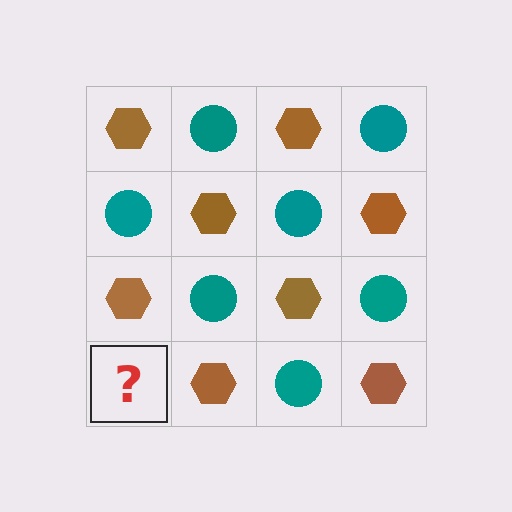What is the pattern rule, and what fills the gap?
The rule is that it alternates brown hexagon and teal circle in a checkerboard pattern. The gap should be filled with a teal circle.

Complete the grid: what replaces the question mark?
The question mark should be replaced with a teal circle.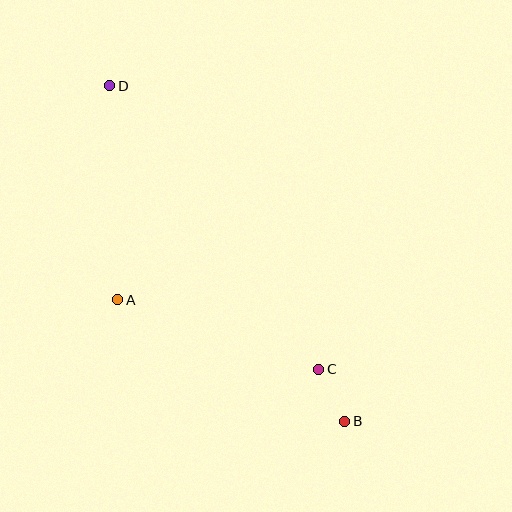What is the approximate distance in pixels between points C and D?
The distance between C and D is approximately 352 pixels.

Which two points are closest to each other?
Points B and C are closest to each other.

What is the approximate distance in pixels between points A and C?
The distance between A and C is approximately 213 pixels.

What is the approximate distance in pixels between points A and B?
The distance between A and B is approximately 257 pixels.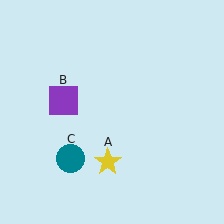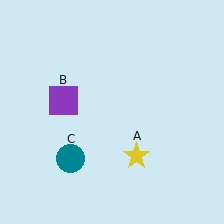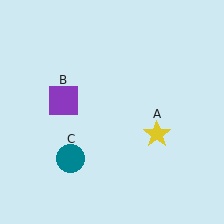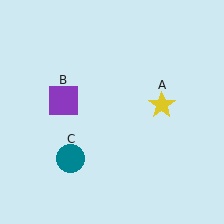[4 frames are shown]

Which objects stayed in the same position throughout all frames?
Purple square (object B) and teal circle (object C) remained stationary.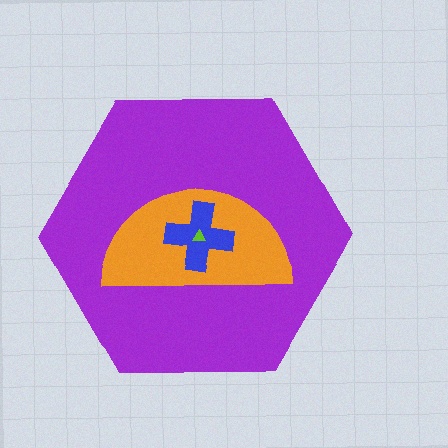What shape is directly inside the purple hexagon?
The orange semicircle.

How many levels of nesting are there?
4.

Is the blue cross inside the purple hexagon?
Yes.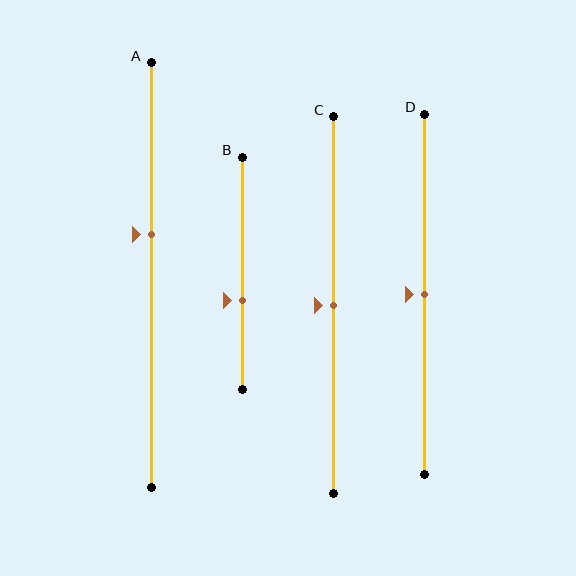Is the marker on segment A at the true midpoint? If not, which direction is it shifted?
No, the marker on segment A is shifted upward by about 10% of the segment length.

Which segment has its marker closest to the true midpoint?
Segment C has its marker closest to the true midpoint.